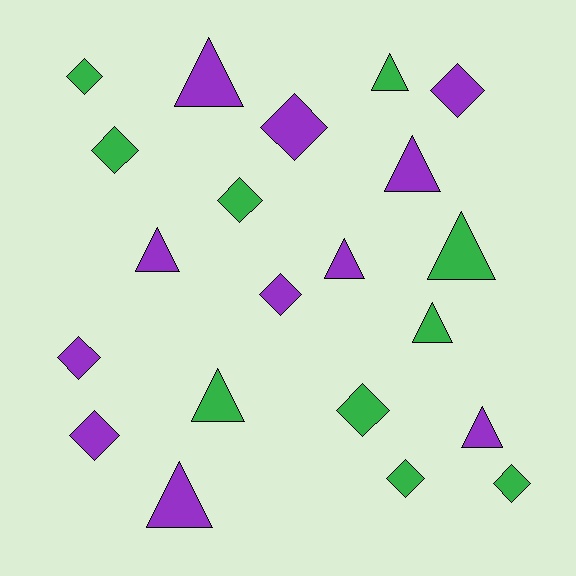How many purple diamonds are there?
There are 5 purple diamonds.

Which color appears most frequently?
Purple, with 11 objects.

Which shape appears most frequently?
Diamond, with 11 objects.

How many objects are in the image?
There are 21 objects.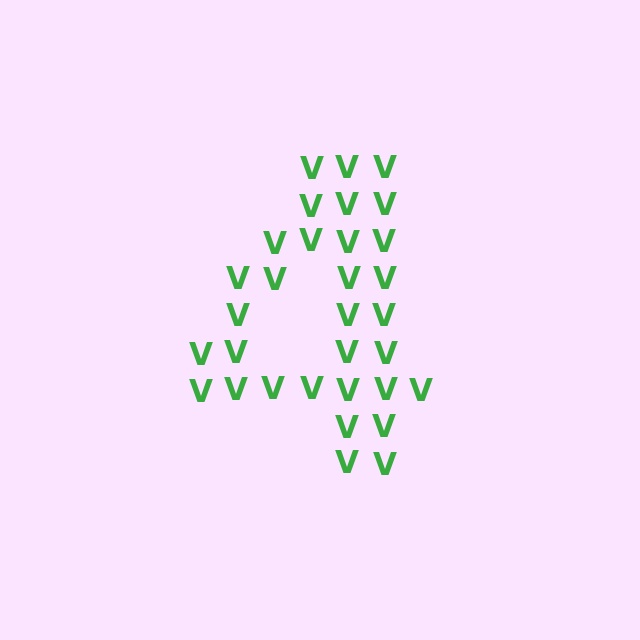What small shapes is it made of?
It is made of small letter V's.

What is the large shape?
The large shape is the digit 4.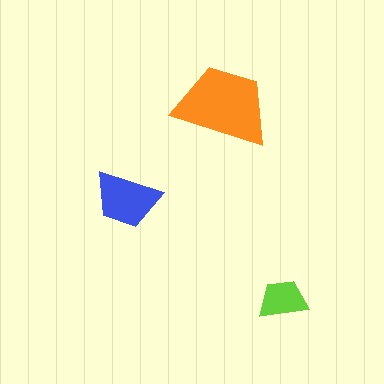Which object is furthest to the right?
The lime trapezoid is rightmost.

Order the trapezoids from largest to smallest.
the orange one, the blue one, the lime one.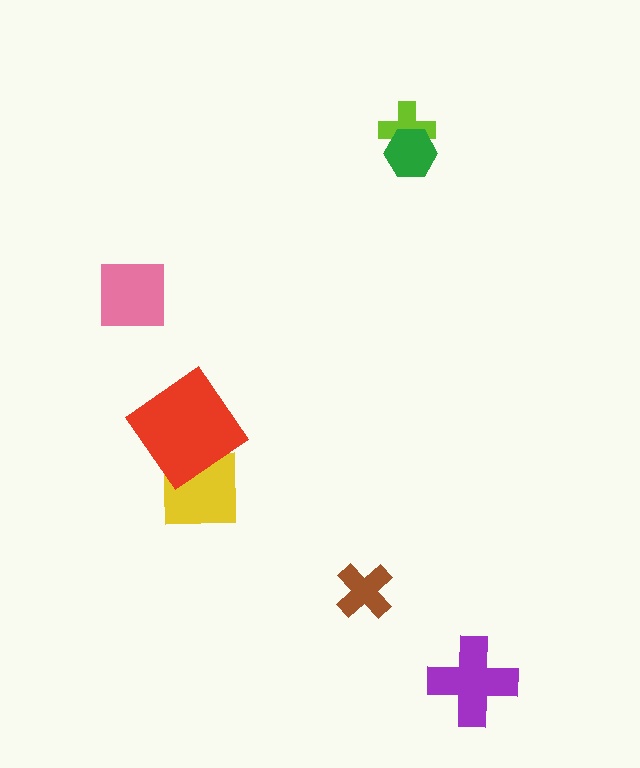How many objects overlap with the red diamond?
1 object overlaps with the red diamond.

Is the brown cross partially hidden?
No, no other shape covers it.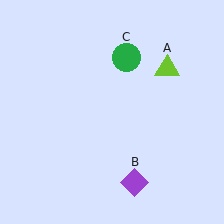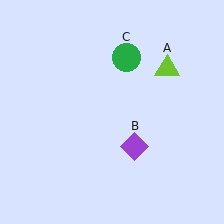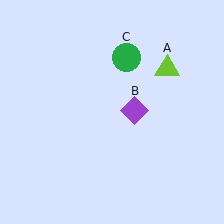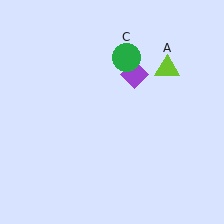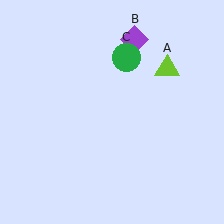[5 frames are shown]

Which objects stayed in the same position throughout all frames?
Lime triangle (object A) and green circle (object C) remained stationary.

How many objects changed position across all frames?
1 object changed position: purple diamond (object B).